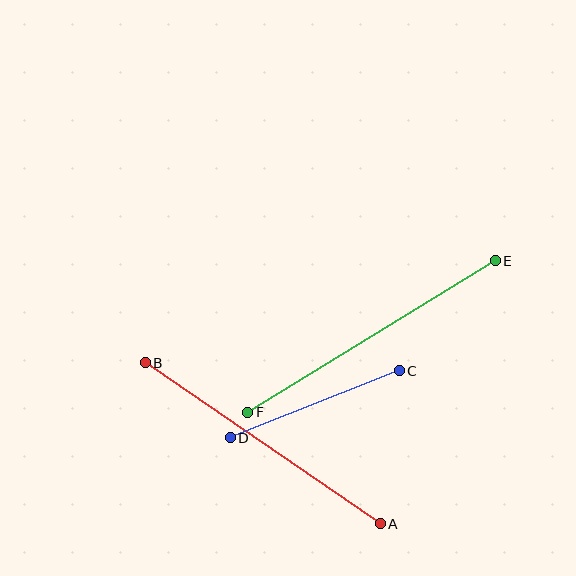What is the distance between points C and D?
The distance is approximately 181 pixels.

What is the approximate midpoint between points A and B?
The midpoint is at approximately (263, 443) pixels.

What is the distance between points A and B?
The distance is approximately 285 pixels.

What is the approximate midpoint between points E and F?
The midpoint is at approximately (371, 337) pixels.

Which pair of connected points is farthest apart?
Points E and F are farthest apart.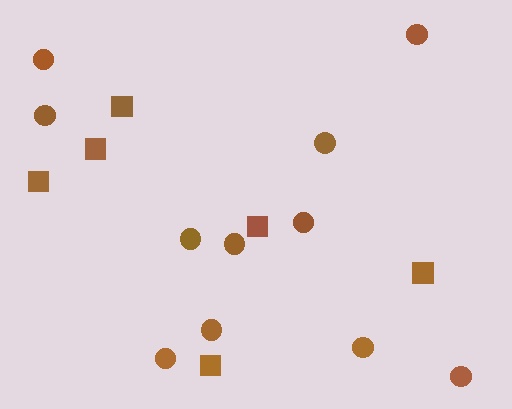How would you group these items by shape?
There are 2 groups: one group of squares (6) and one group of circles (11).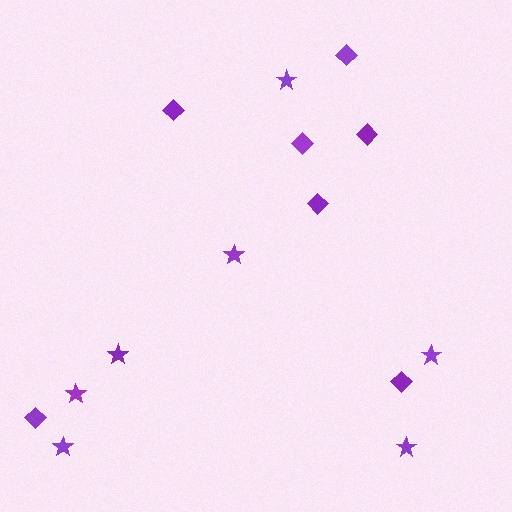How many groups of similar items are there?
There are 2 groups: one group of stars (7) and one group of diamonds (7).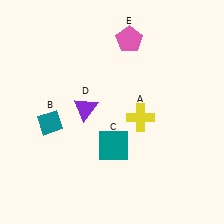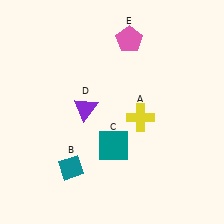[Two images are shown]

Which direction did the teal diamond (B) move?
The teal diamond (B) moved down.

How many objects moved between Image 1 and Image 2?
1 object moved between the two images.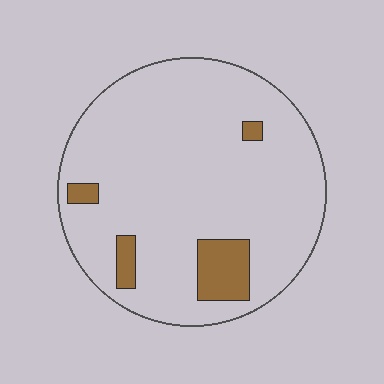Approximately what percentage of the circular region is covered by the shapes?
Approximately 10%.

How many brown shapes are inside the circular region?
4.